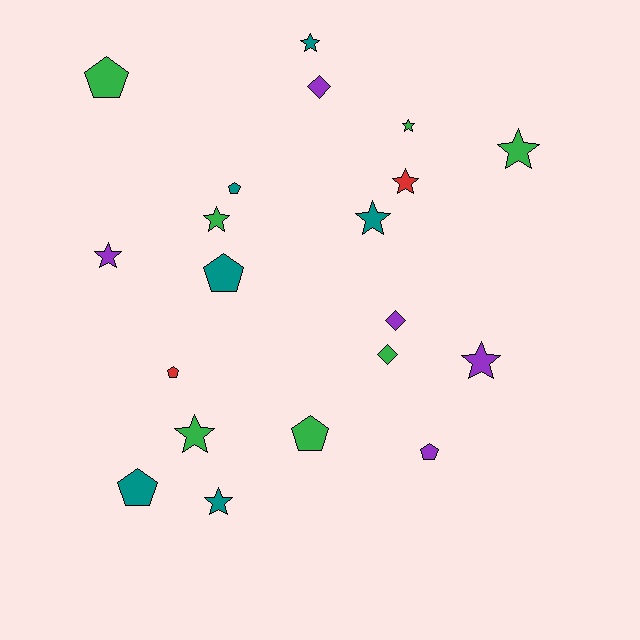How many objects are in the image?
There are 20 objects.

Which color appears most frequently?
Green, with 7 objects.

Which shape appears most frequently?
Star, with 10 objects.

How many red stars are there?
There is 1 red star.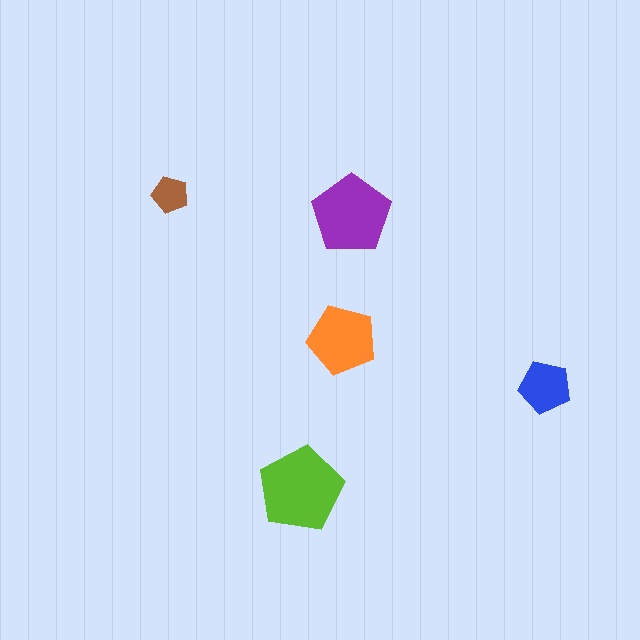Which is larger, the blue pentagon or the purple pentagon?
The purple one.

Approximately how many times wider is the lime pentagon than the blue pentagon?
About 1.5 times wider.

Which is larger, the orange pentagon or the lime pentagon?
The lime one.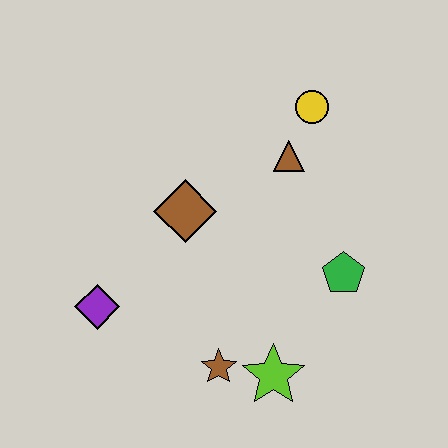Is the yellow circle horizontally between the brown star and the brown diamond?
No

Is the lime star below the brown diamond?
Yes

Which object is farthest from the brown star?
The yellow circle is farthest from the brown star.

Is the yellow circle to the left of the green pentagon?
Yes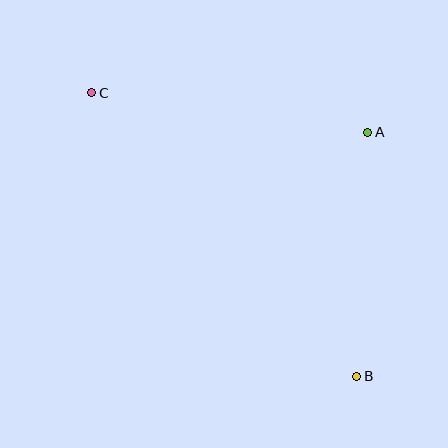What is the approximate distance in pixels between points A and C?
The distance between A and C is approximately 279 pixels.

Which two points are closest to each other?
Points A and B are closest to each other.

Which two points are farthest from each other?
Points B and C are farthest from each other.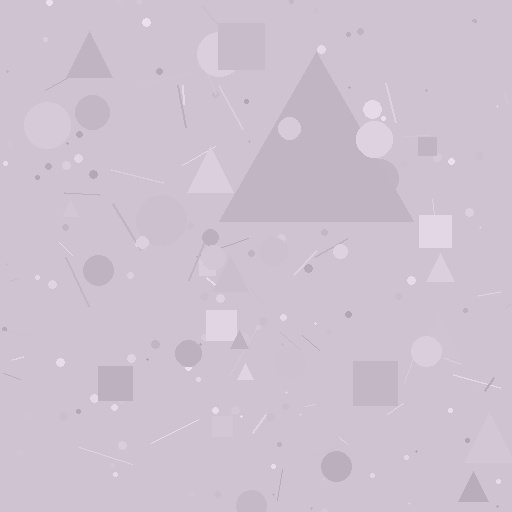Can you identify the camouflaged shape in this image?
The camouflaged shape is a triangle.